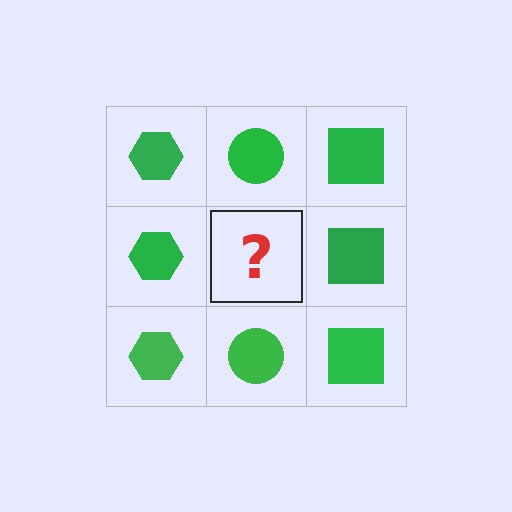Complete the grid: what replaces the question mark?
The question mark should be replaced with a green circle.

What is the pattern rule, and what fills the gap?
The rule is that each column has a consistent shape. The gap should be filled with a green circle.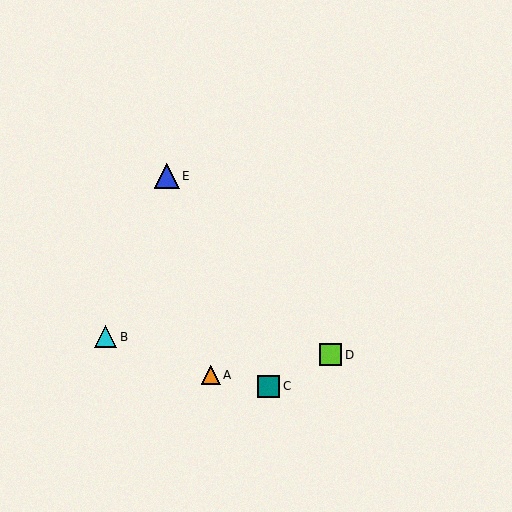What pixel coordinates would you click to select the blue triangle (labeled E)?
Click at (167, 176) to select the blue triangle E.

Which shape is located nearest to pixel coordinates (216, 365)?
The orange triangle (labeled A) at (211, 375) is nearest to that location.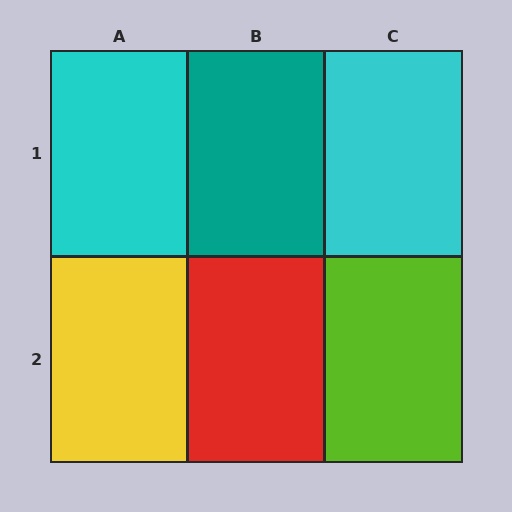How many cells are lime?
1 cell is lime.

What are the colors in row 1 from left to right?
Cyan, teal, cyan.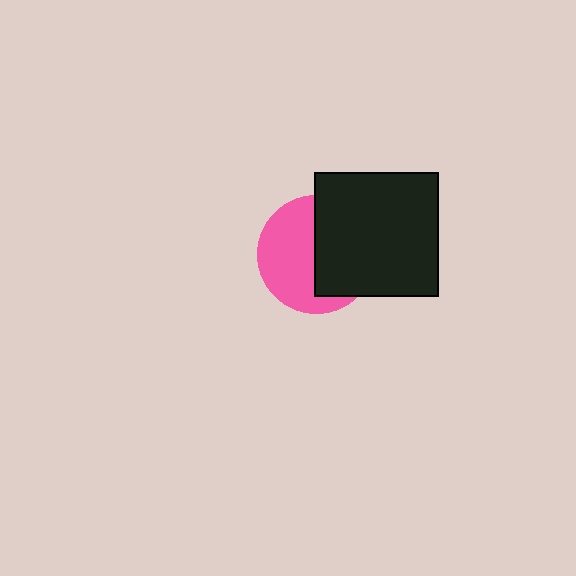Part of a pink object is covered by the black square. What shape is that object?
It is a circle.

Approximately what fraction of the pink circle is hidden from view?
Roughly 49% of the pink circle is hidden behind the black square.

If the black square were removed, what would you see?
You would see the complete pink circle.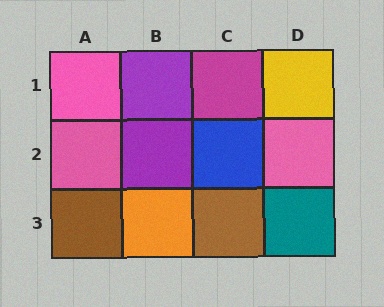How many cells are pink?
3 cells are pink.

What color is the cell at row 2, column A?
Pink.